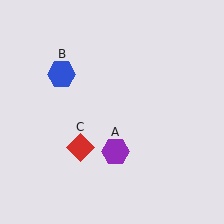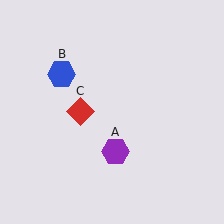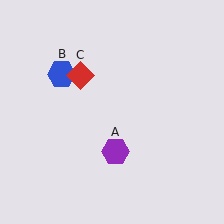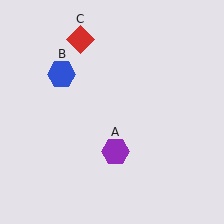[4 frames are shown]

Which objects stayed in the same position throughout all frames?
Purple hexagon (object A) and blue hexagon (object B) remained stationary.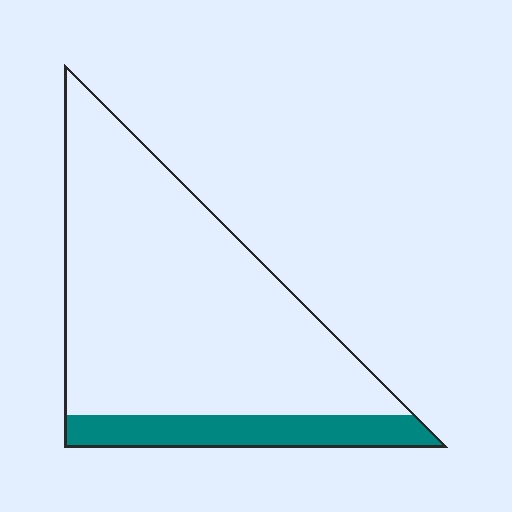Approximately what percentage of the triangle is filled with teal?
Approximately 15%.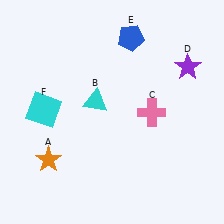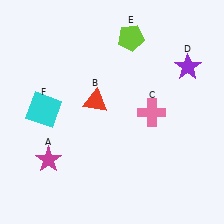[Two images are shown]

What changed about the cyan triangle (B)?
In Image 1, B is cyan. In Image 2, it changed to red.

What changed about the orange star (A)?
In Image 1, A is orange. In Image 2, it changed to magenta.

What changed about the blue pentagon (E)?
In Image 1, E is blue. In Image 2, it changed to lime.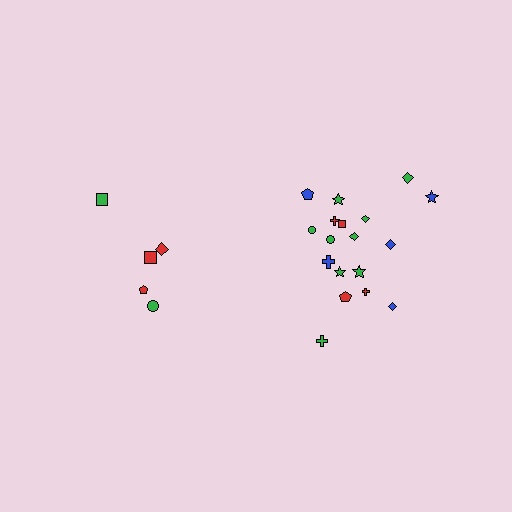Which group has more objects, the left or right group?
The right group.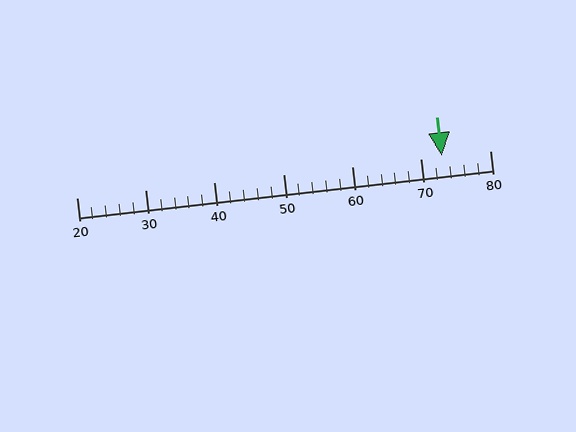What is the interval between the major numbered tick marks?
The major tick marks are spaced 10 units apart.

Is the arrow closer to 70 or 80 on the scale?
The arrow is closer to 70.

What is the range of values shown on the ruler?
The ruler shows values from 20 to 80.